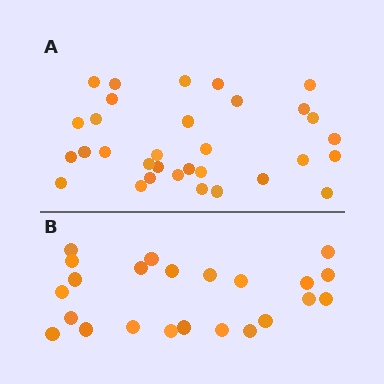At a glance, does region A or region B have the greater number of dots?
Region A (the top region) has more dots.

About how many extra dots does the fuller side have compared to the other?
Region A has roughly 8 or so more dots than region B.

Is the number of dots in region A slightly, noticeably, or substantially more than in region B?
Region A has noticeably more, but not dramatically so. The ratio is roughly 1.4 to 1.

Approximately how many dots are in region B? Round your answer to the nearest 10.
About 20 dots. (The exact count is 23, which rounds to 20.)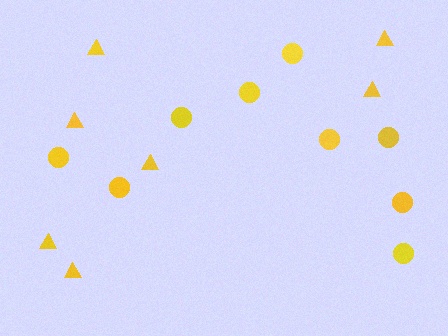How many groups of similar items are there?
There are 2 groups: one group of triangles (7) and one group of circles (9).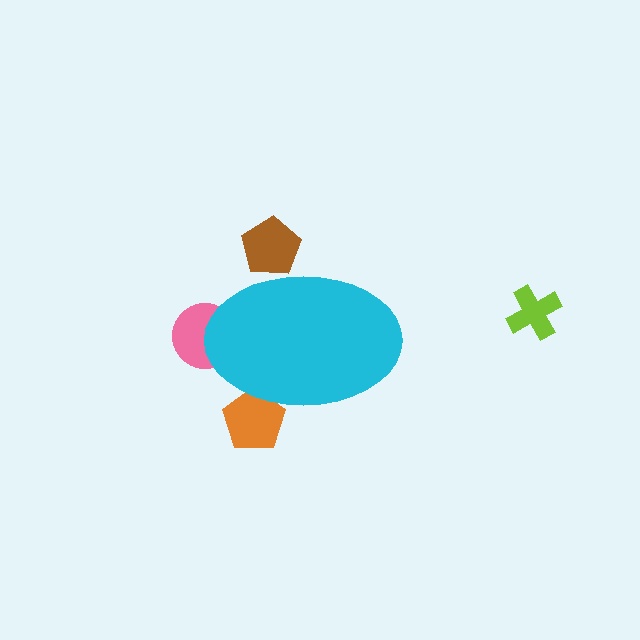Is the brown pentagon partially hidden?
Yes, the brown pentagon is partially hidden behind the cyan ellipse.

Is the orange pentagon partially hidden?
Yes, the orange pentagon is partially hidden behind the cyan ellipse.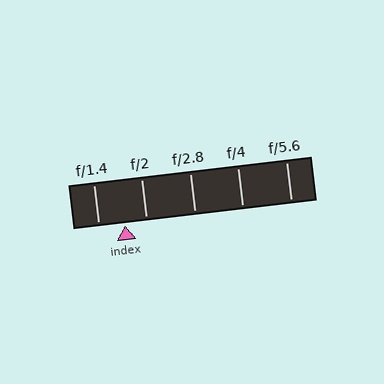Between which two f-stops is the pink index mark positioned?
The index mark is between f/1.4 and f/2.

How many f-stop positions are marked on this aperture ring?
There are 5 f-stop positions marked.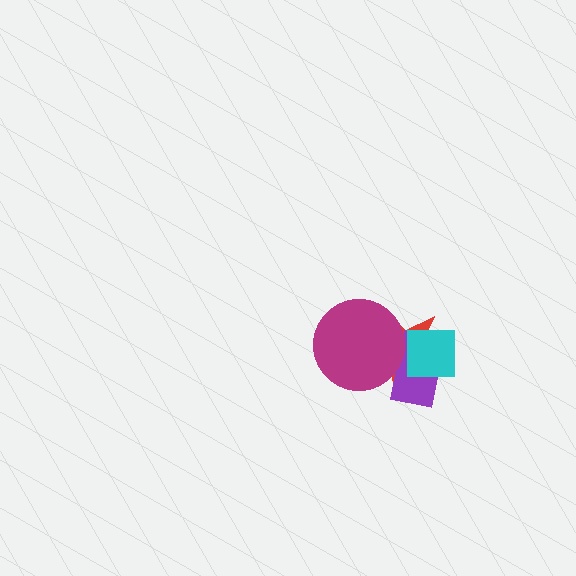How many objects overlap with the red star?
3 objects overlap with the red star.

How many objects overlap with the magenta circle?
2 objects overlap with the magenta circle.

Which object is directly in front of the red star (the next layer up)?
The purple rectangle is directly in front of the red star.